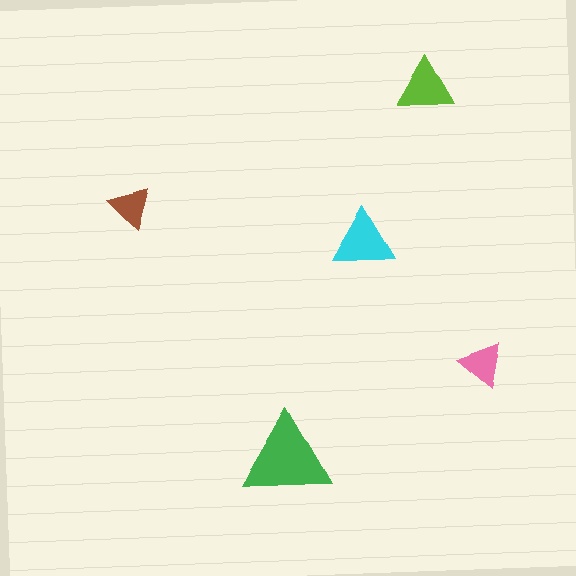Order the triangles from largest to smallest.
the green one, the cyan one, the lime one, the pink one, the brown one.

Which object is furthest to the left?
The brown triangle is leftmost.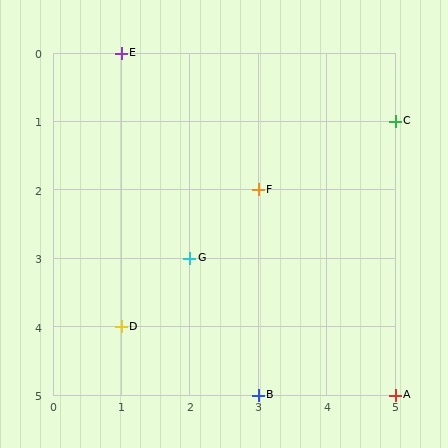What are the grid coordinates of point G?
Point G is at grid coordinates (2, 3).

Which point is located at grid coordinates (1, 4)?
Point D is at (1, 4).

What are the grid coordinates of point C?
Point C is at grid coordinates (5, 1).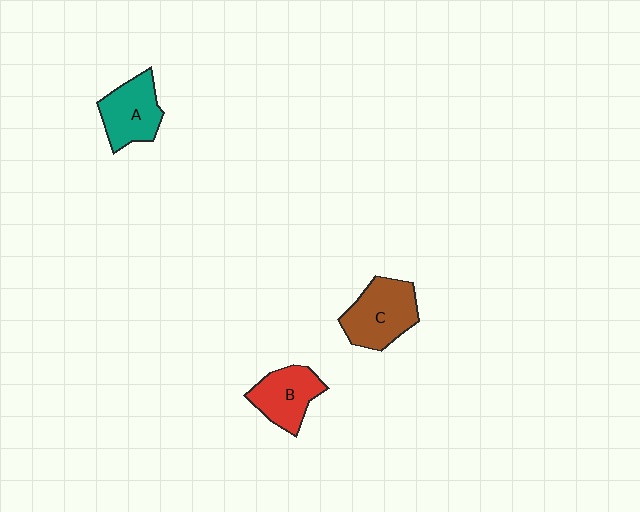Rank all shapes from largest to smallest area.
From largest to smallest: C (brown), A (teal), B (red).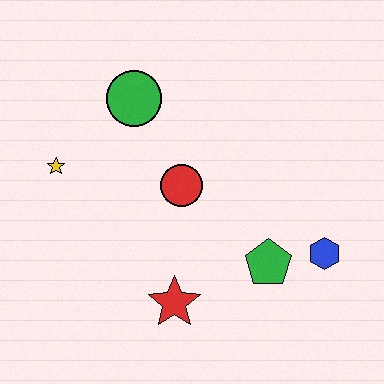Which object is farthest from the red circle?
The blue hexagon is farthest from the red circle.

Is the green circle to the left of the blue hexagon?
Yes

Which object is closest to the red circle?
The green circle is closest to the red circle.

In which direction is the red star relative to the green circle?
The red star is below the green circle.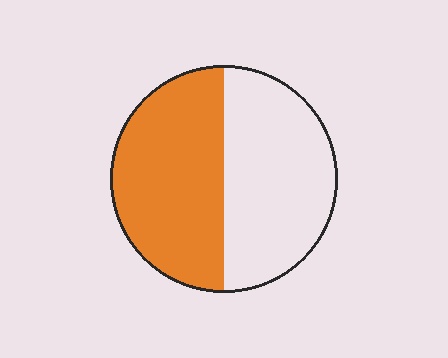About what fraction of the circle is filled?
About one half (1/2).